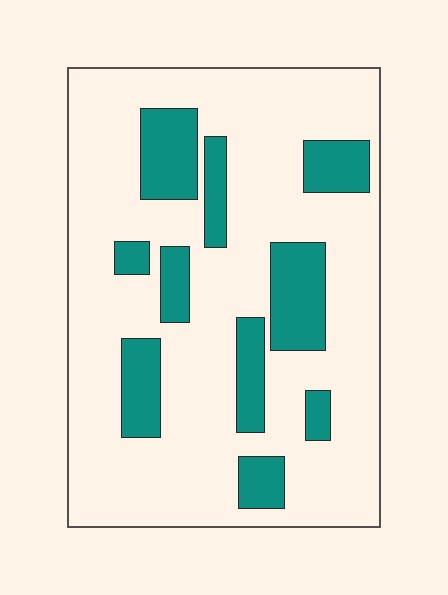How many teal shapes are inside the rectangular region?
10.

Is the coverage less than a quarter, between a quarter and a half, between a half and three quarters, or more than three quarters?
Less than a quarter.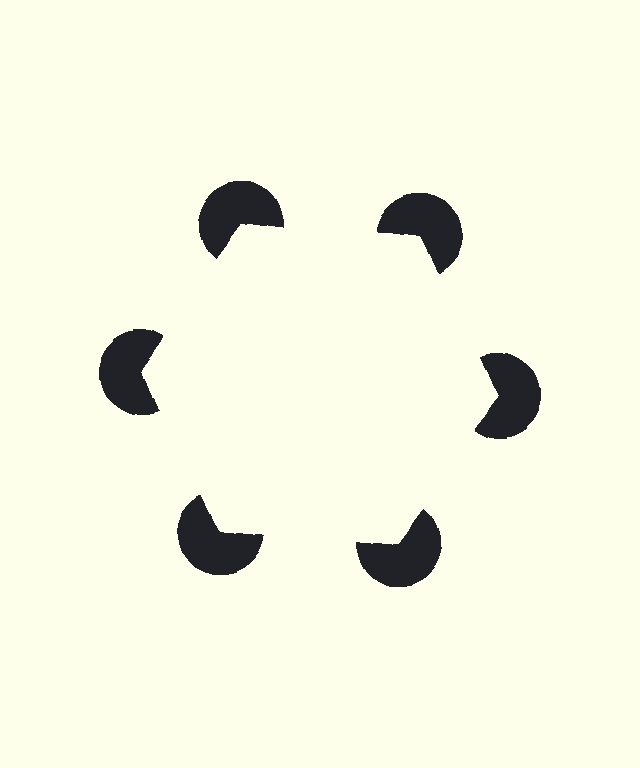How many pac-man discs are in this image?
There are 6 — one at each vertex of the illusory hexagon.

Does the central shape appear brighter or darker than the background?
It typically appears slightly brighter than the background, even though no actual brightness change is drawn.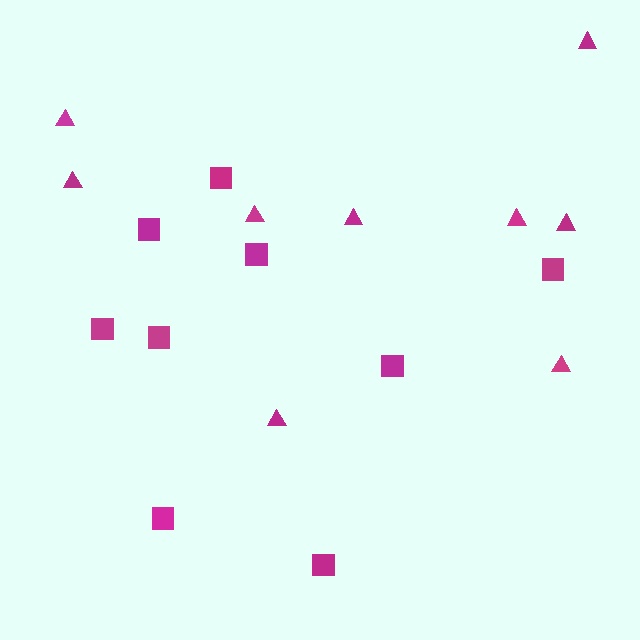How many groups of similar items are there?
There are 2 groups: one group of squares (9) and one group of triangles (9).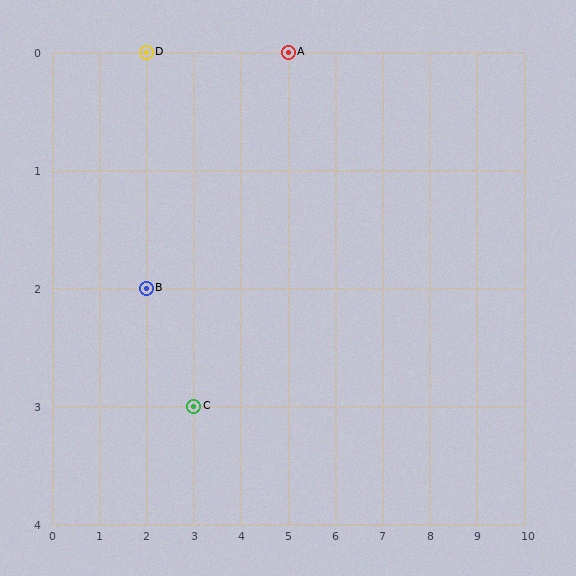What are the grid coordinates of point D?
Point D is at grid coordinates (2, 0).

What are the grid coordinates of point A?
Point A is at grid coordinates (5, 0).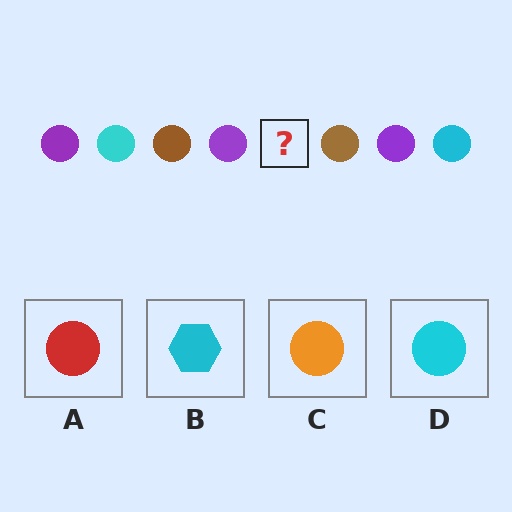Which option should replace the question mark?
Option D.